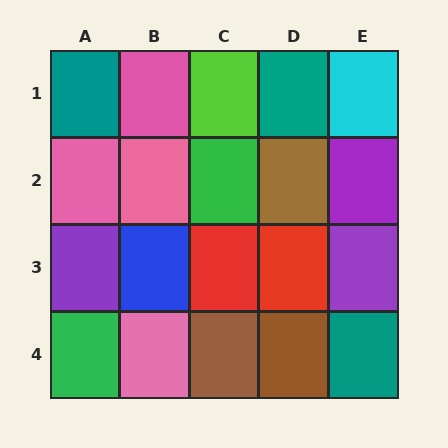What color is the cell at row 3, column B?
Blue.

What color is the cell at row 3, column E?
Purple.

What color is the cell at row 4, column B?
Pink.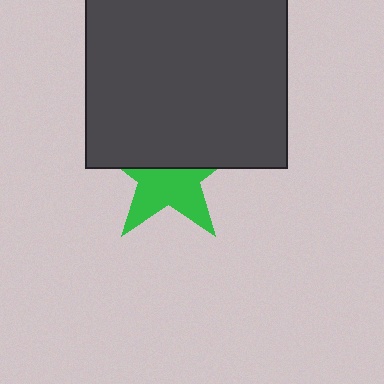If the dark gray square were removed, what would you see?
You would see the complete green star.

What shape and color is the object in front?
The object in front is a dark gray square.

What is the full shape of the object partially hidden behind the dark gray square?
The partially hidden object is a green star.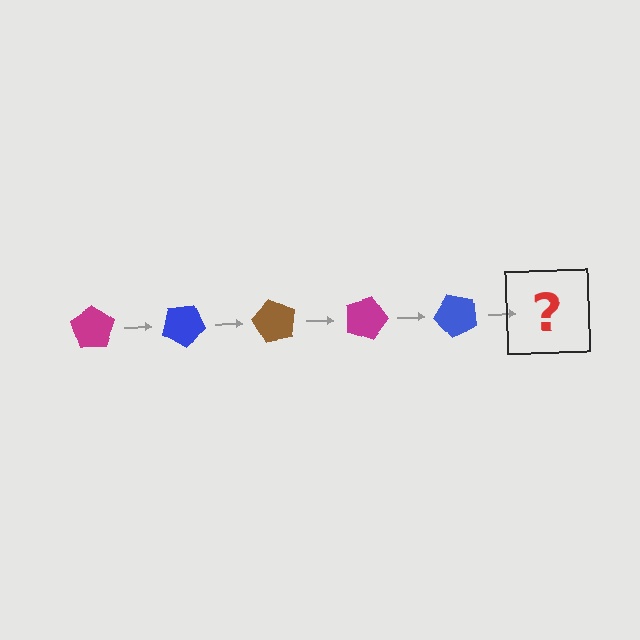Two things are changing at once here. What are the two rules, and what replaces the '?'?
The two rules are that it rotates 30 degrees each step and the color cycles through magenta, blue, and brown. The '?' should be a brown pentagon, rotated 150 degrees from the start.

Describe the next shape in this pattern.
It should be a brown pentagon, rotated 150 degrees from the start.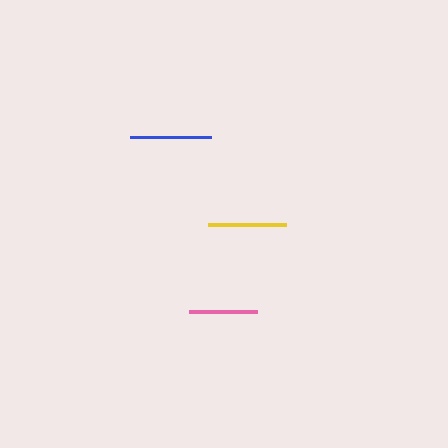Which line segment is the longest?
The blue line is the longest at approximately 81 pixels.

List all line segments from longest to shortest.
From longest to shortest: blue, yellow, pink.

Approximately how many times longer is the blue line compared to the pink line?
The blue line is approximately 1.2 times the length of the pink line.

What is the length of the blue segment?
The blue segment is approximately 81 pixels long.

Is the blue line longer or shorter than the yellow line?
The blue line is longer than the yellow line.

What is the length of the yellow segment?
The yellow segment is approximately 78 pixels long.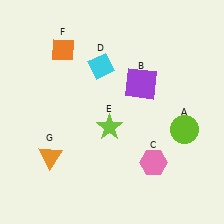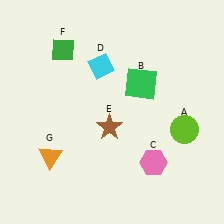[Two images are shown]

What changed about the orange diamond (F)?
In Image 1, F is orange. In Image 2, it changed to green.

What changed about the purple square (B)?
In Image 1, B is purple. In Image 2, it changed to green.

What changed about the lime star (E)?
In Image 1, E is lime. In Image 2, it changed to brown.